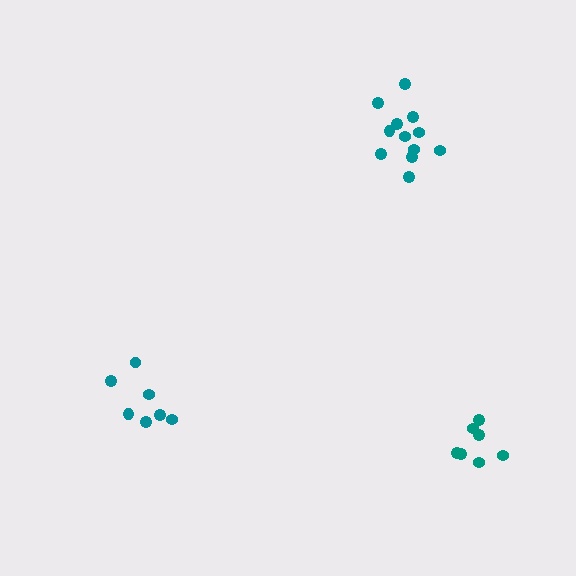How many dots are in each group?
Group 1: 12 dots, Group 2: 7 dots, Group 3: 7 dots (26 total).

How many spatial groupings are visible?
There are 3 spatial groupings.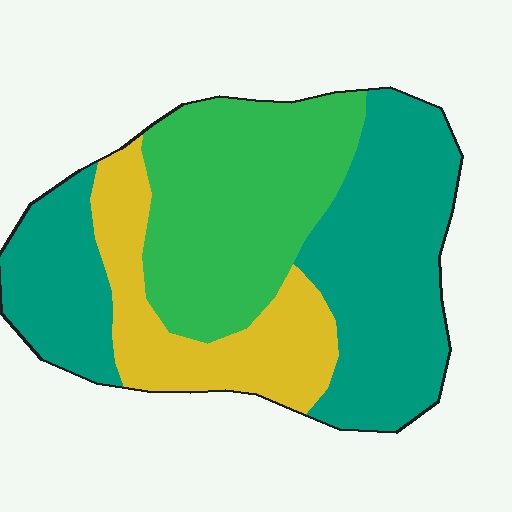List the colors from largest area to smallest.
From largest to smallest: teal, green, yellow.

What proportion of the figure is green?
Green takes up about one third (1/3) of the figure.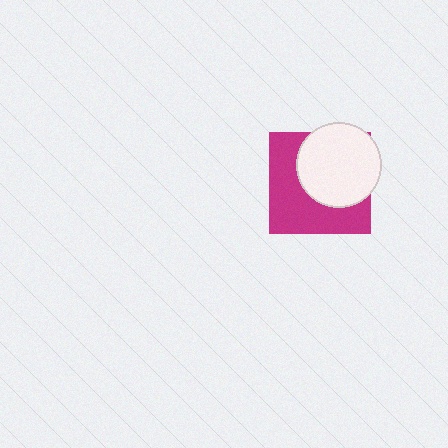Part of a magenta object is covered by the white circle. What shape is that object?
It is a square.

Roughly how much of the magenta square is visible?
About half of it is visible (roughly 52%).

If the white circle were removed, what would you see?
You would see the complete magenta square.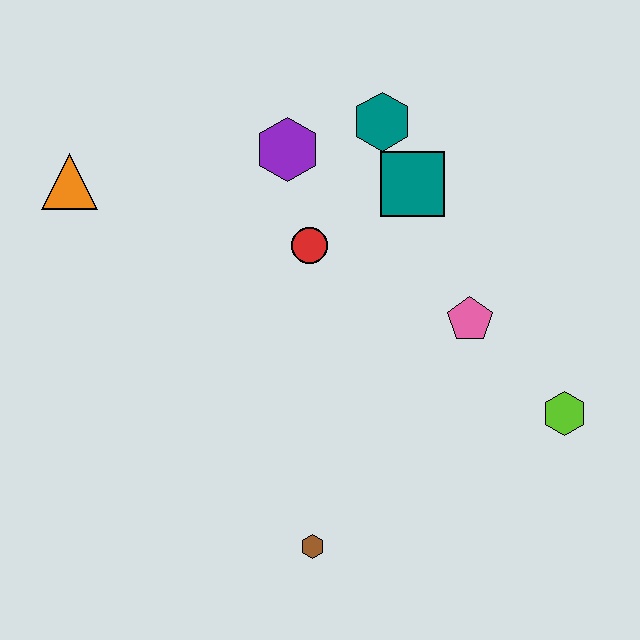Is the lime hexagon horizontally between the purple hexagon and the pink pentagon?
No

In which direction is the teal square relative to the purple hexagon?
The teal square is to the right of the purple hexagon.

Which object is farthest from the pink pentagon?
The orange triangle is farthest from the pink pentagon.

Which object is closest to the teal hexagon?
The teal square is closest to the teal hexagon.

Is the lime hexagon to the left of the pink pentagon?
No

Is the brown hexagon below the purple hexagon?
Yes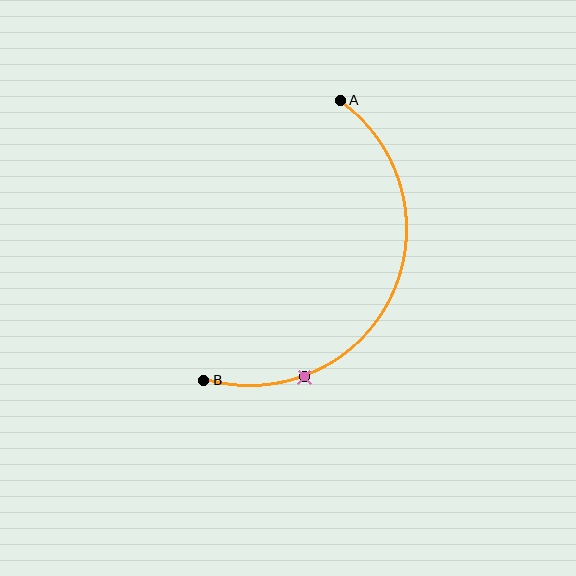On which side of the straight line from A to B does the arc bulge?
The arc bulges to the right of the straight line connecting A and B.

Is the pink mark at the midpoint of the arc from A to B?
No. The pink mark lies on the arc but is closer to endpoint B. The arc midpoint would be at the point on the curve equidistant along the arc from both A and B.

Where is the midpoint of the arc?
The arc midpoint is the point on the curve farthest from the straight line joining A and B. It sits to the right of that line.